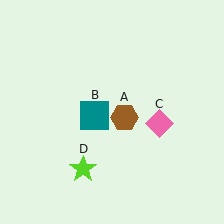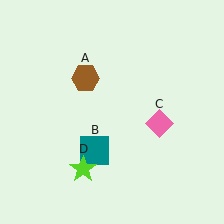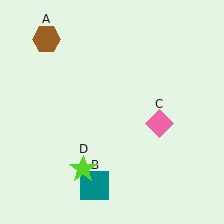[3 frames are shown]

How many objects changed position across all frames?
2 objects changed position: brown hexagon (object A), teal square (object B).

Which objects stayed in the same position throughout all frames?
Pink diamond (object C) and lime star (object D) remained stationary.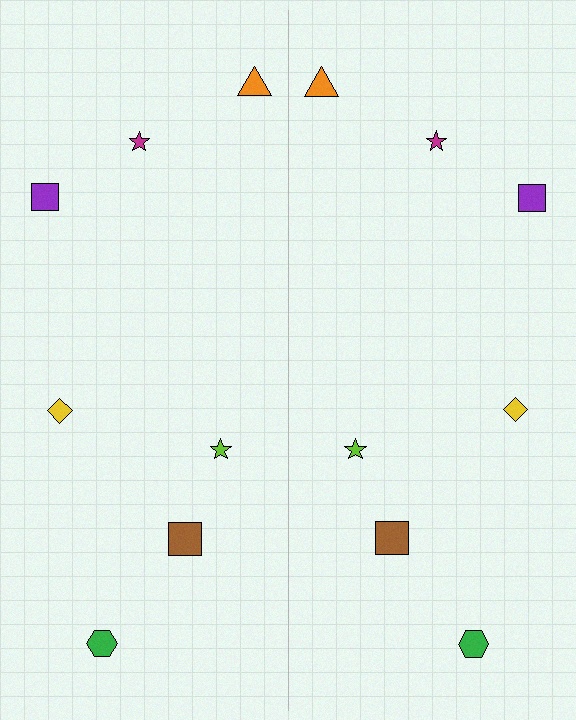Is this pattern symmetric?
Yes, this pattern has bilateral (reflection) symmetry.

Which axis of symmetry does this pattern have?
The pattern has a vertical axis of symmetry running through the center of the image.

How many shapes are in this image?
There are 14 shapes in this image.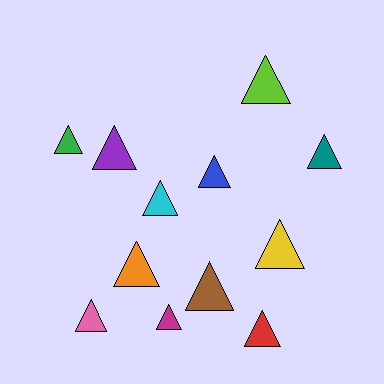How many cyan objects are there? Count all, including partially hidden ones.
There is 1 cyan object.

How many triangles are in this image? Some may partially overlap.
There are 12 triangles.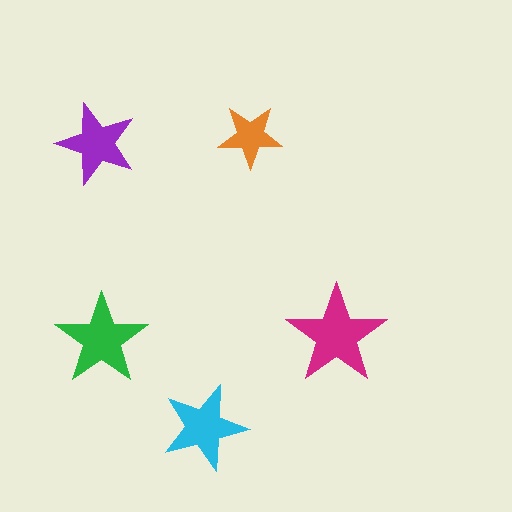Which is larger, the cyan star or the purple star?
The cyan one.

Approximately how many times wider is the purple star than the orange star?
About 1.5 times wider.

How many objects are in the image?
There are 5 objects in the image.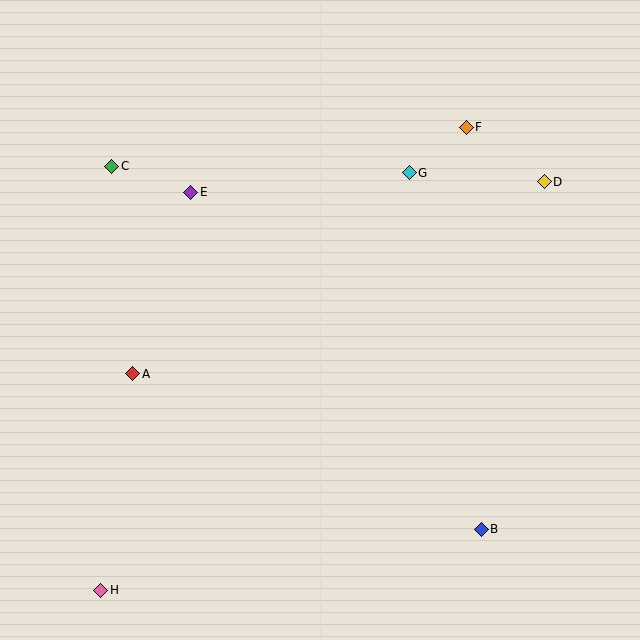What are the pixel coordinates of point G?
Point G is at (409, 173).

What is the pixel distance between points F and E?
The distance between F and E is 283 pixels.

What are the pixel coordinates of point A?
Point A is at (133, 374).